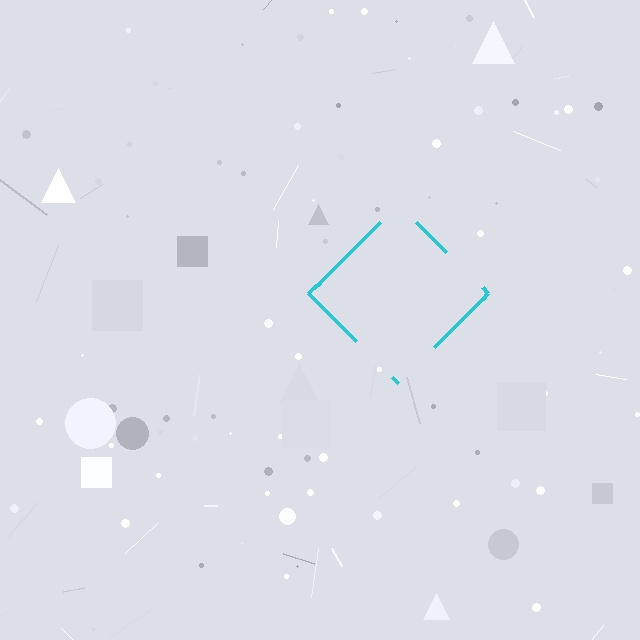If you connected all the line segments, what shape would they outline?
They would outline a diamond.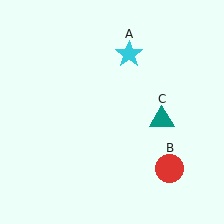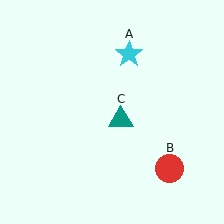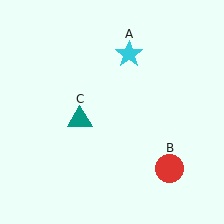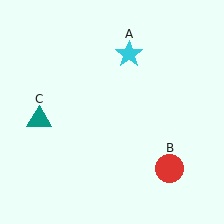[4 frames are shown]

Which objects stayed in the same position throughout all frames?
Cyan star (object A) and red circle (object B) remained stationary.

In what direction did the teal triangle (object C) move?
The teal triangle (object C) moved left.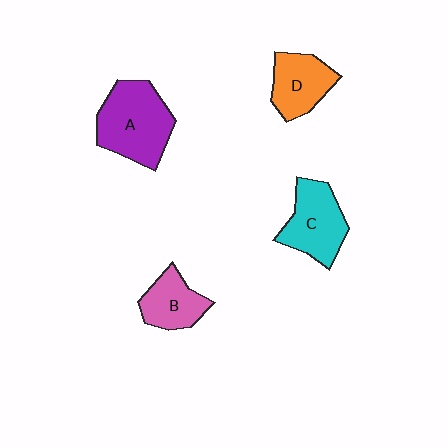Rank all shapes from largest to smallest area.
From largest to smallest: A (purple), C (cyan), D (orange), B (pink).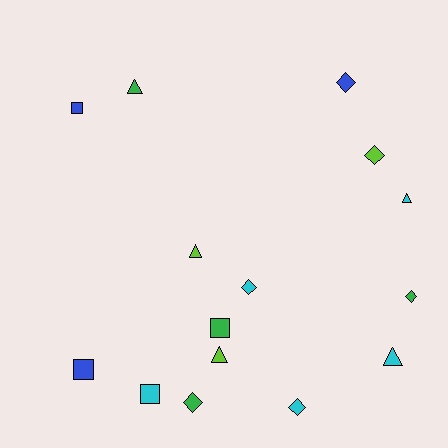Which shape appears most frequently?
Diamond, with 6 objects.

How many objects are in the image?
There are 15 objects.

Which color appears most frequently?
Cyan, with 5 objects.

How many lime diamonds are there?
There is 1 lime diamond.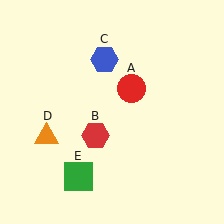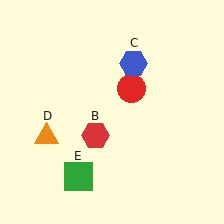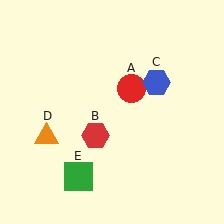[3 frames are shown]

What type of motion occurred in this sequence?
The blue hexagon (object C) rotated clockwise around the center of the scene.